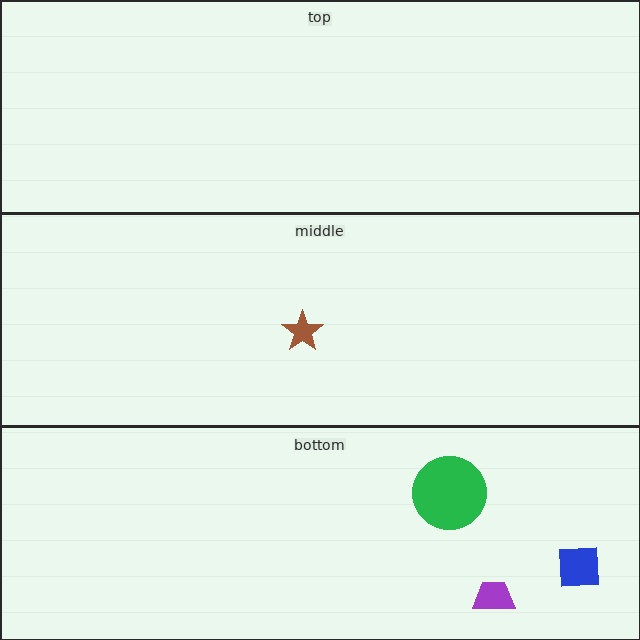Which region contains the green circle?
The bottom region.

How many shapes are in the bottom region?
3.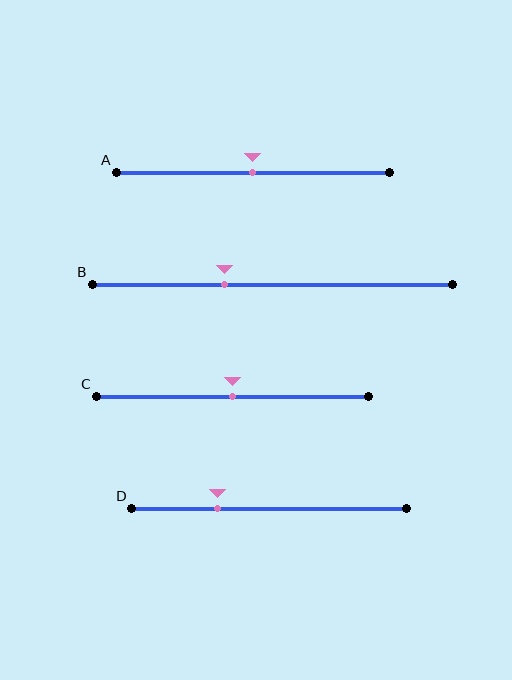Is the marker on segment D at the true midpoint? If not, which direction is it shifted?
No, the marker on segment D is shifted to the left by about 19% of the segment length.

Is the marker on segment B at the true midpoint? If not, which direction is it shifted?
No, the marker on segment B is shifted to the left by about 13% of the segment length.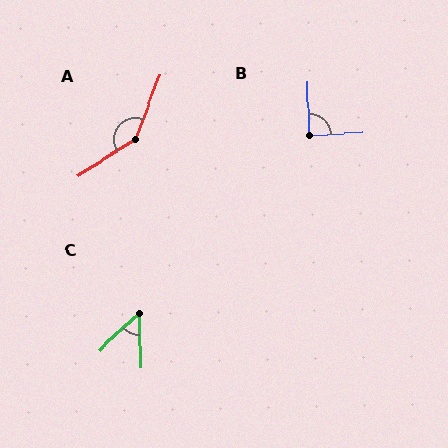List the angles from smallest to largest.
C (48°), B (88°), A (143°).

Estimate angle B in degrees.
Approximately 88 degrees.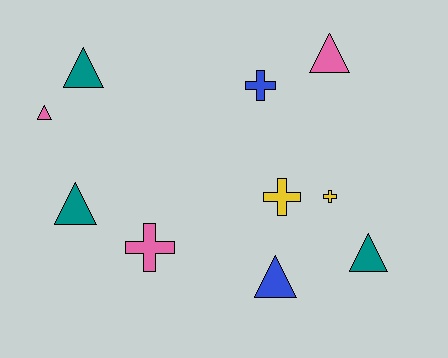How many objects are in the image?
There are 10 objects.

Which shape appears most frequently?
Triangle, with 6 objects.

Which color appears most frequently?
Pink, with 3 objects.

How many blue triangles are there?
There is 1 blue triangle.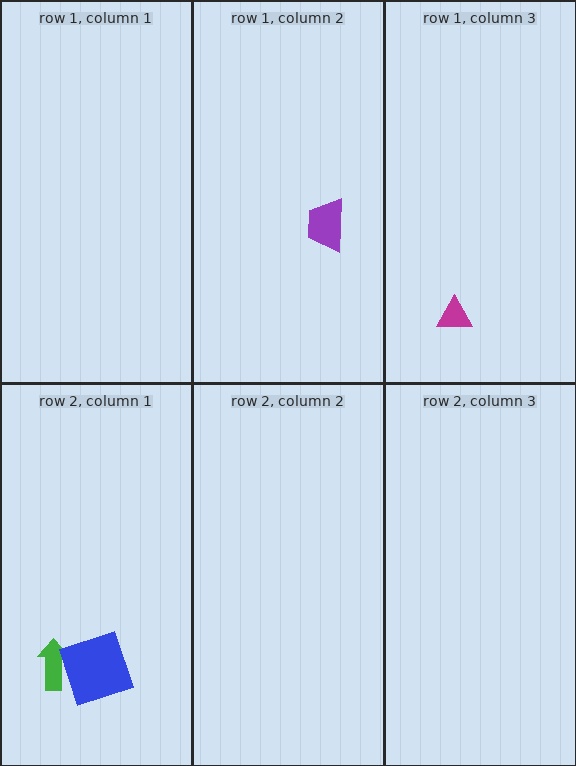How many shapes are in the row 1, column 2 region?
1.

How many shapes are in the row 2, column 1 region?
2.